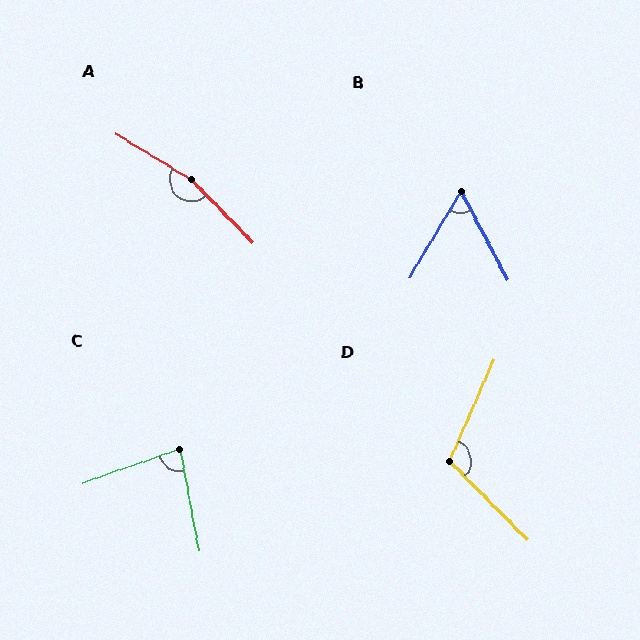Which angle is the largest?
A, at approximately 166 degrees.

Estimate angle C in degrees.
Approximately 81 degrees.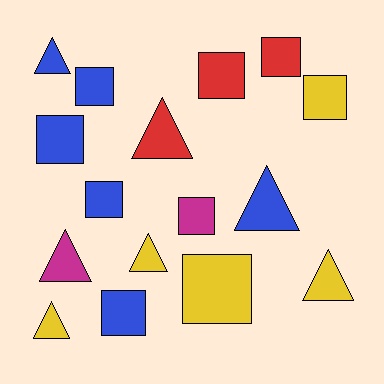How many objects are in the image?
There are 16 objects.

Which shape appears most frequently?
Square, with 9 objects.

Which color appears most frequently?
Blue, with 6 objects.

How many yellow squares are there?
There are 2 yellow squares.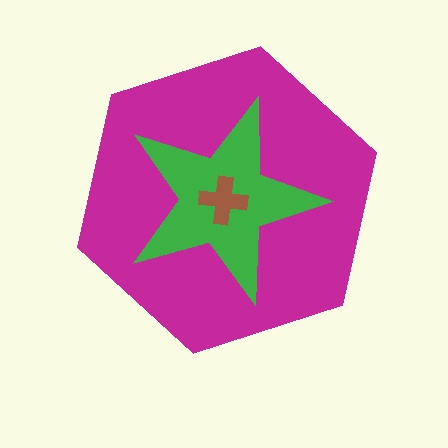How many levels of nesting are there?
3.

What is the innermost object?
The brown cross.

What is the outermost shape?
The magenta hexagon.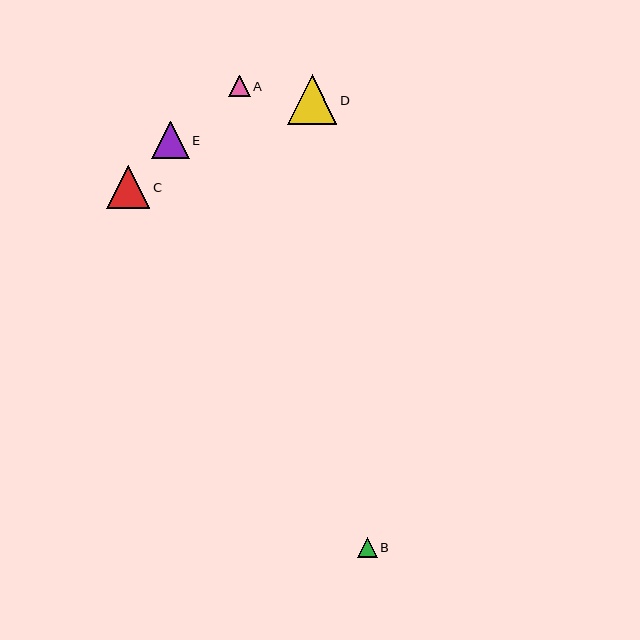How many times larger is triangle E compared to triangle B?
Triangle E is approximately 1.9 times the size of triangle B.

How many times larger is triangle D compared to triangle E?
Triangle D is approximately 1.3 times the size of triangle E.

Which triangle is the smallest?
Triangle B is the smallest with a size of approximately 20 pixels.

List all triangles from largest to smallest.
From largest to smallest: D, C, E, A, B.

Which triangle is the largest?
Triangle D is the largest with a size of approximately 49 pixels.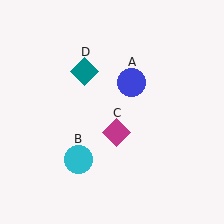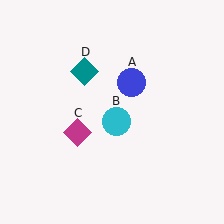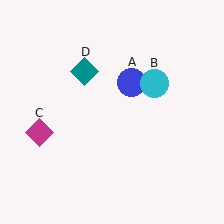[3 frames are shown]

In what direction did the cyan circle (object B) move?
The cyan circle (object B) moved up and to the right.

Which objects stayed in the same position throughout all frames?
Blue circle (object A) and teal diamond (object D) remained stationary.